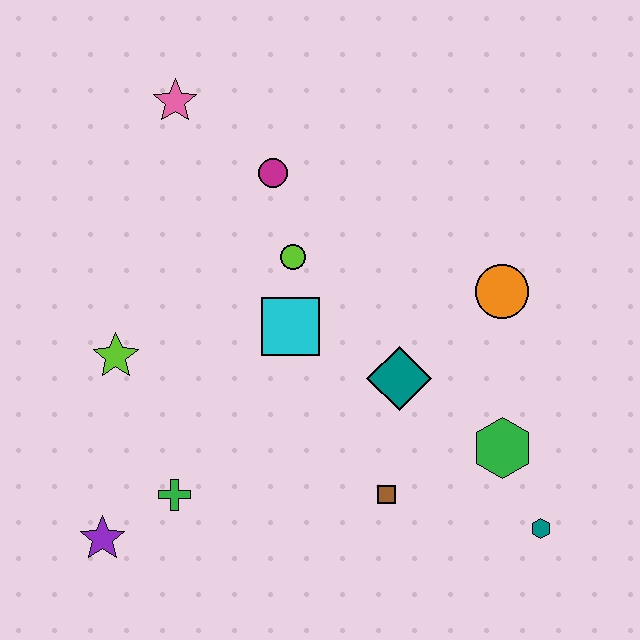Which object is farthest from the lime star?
The teal hexagon is farthest from the lime star.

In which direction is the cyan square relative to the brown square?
The cyan square is above the brown square.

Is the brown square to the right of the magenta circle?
Yes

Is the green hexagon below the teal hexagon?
No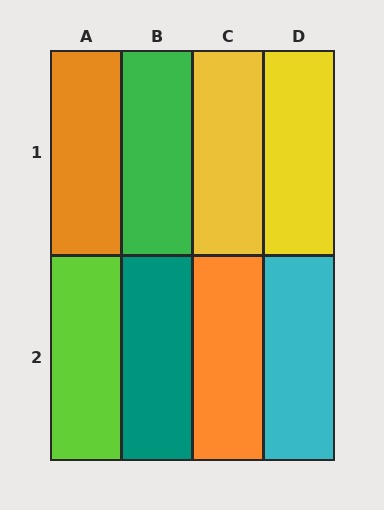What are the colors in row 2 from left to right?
Lime, teal, orange, cyan.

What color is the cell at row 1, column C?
Yellow.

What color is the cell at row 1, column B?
Green.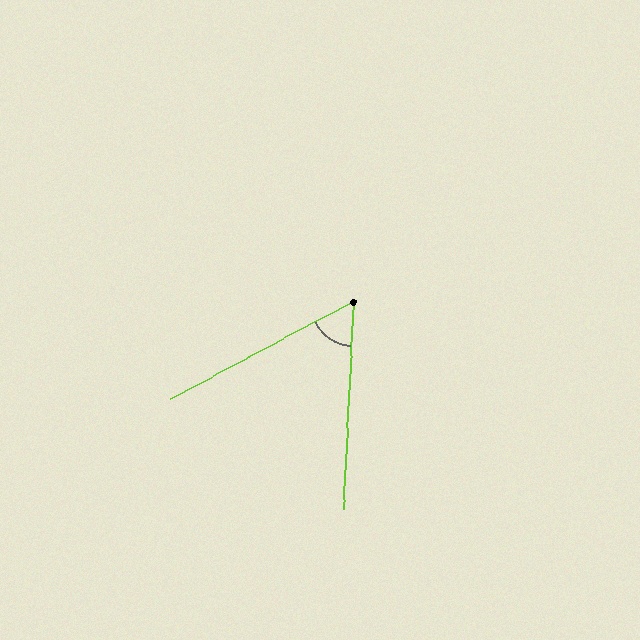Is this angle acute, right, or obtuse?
It is acute.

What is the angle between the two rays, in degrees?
Approximately 59 degrees.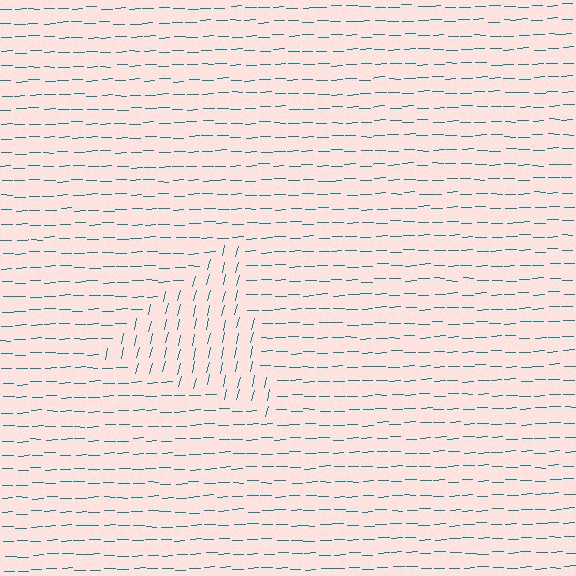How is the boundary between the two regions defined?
The boundary is defined purely by a change in line orientation (approximately 75 degrees difference). All lines are the same color and thickness.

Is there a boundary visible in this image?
Yes, there is a texture boundary formed by a change in line orientation.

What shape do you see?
I see a triangle.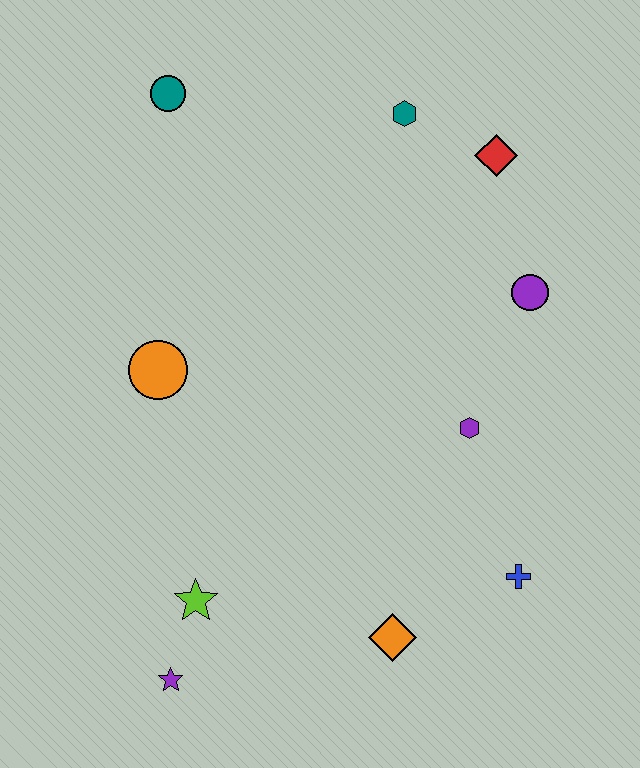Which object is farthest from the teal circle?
The blue cross is farthest from the teal circle.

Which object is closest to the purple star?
The lime star is closest to the purple star.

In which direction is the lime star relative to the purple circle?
The lime star is to the left of the purple circle.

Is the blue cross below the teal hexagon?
Yes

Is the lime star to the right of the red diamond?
No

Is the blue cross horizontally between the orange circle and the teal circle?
No